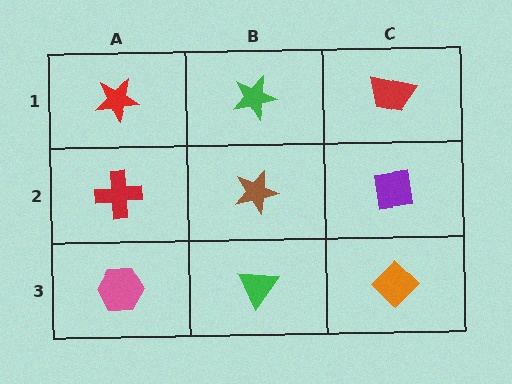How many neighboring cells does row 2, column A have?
3.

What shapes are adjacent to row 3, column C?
A purple square (row 2, column C), a green triangle (row 3, column B).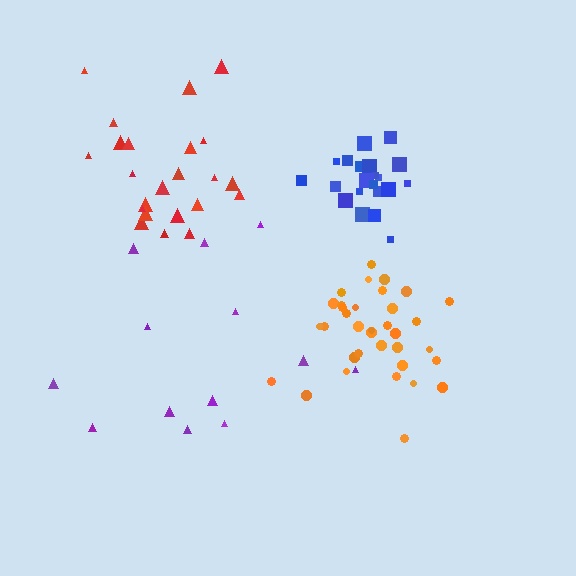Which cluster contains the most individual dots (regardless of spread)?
Orange (35).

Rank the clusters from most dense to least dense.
blue, orange, red, purple.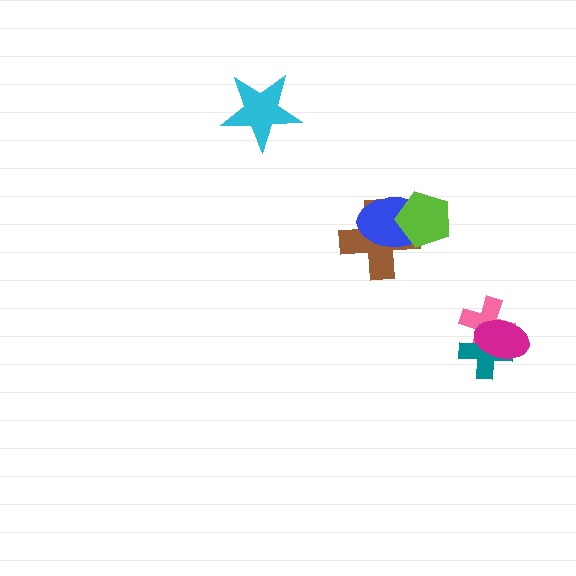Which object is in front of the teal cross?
The magenta ellipse is in front of the teal cross.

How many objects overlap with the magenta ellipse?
2 objects overlap with the magenta ellipse.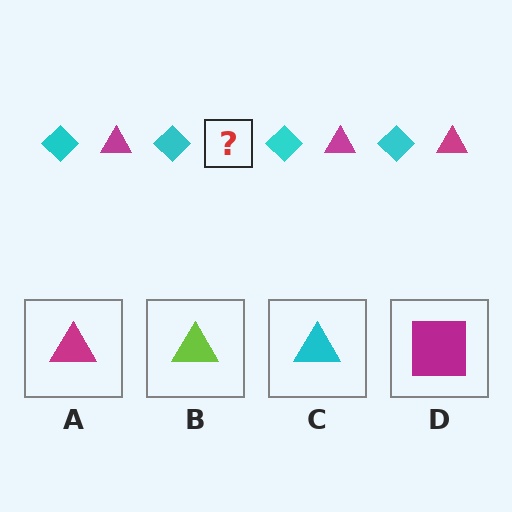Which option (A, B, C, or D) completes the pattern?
A.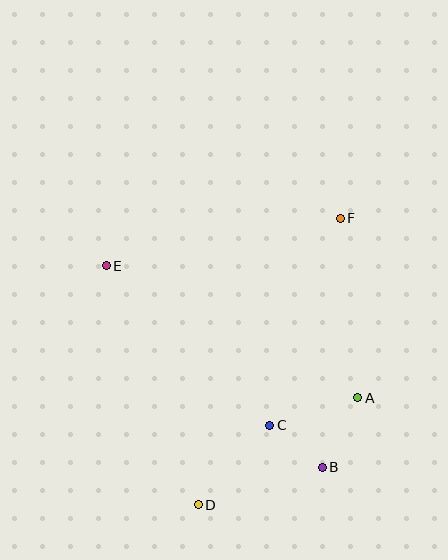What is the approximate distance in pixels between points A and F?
The distance between A and F is approximately 180 pixels.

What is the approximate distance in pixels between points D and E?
The distance between D and E is approximately 256 pixels.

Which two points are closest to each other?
Points B and C are closest to each other.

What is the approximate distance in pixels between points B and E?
The distance between B and E is approximately 295 pixels.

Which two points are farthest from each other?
Points D and F are farthest from each other.